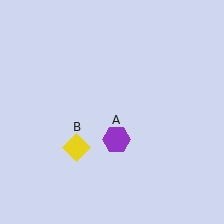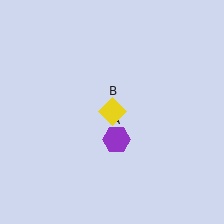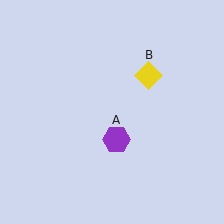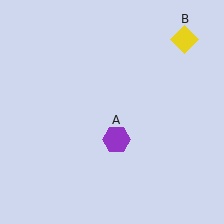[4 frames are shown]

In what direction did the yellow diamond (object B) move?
The yellow diamond (object B) moved up and to the right.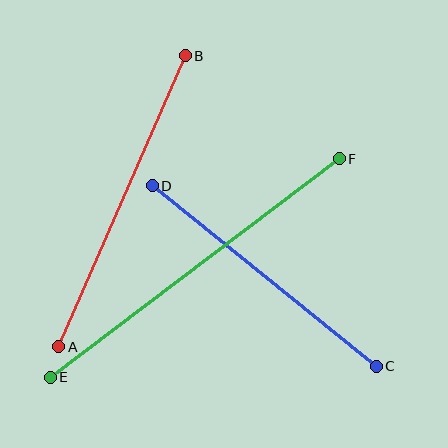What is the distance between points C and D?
The distance is approximately 288 pixels.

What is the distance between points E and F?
The distance is approximately 362 pixels.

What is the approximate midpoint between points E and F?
The midpoint is at approximately (195, 268) pixels.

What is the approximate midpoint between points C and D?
The midpoint is at approximately (264, 276) pixels.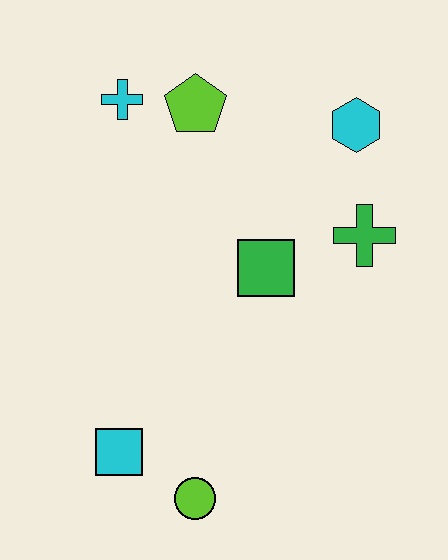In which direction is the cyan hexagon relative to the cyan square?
The cyan hexagon is above the cyan square.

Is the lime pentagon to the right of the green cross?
No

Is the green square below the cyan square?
No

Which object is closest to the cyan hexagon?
The green cross is closest to the cyan hexagon.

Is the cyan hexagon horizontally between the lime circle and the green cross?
Yes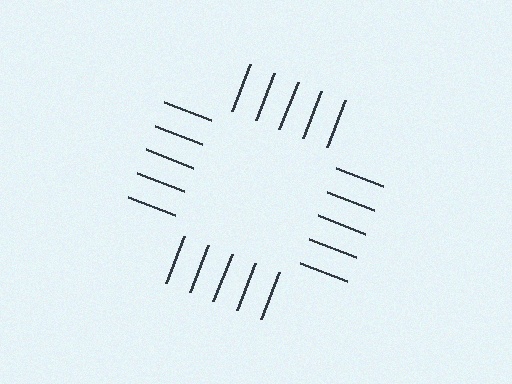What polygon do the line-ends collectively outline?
An illusory square — the line segments terminate on its edges but no continuous stroke is drawn.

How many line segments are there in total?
20 — 5 along each of the 4 edges.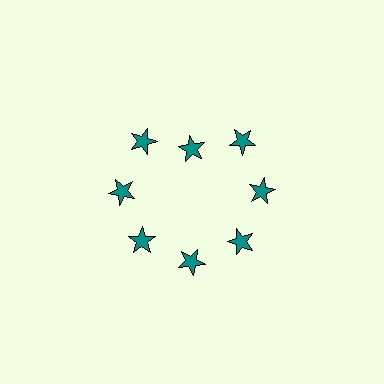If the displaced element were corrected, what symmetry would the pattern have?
It would have 8-fold rotational symmetry — the pattern would map onto itself every 45 degrees.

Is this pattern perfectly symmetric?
No. The 8 teal stars are arranged in a ring, but one element near the 12 o'clock position is pulled inward toward the center, breaking the 8-fold rotational symmetry.